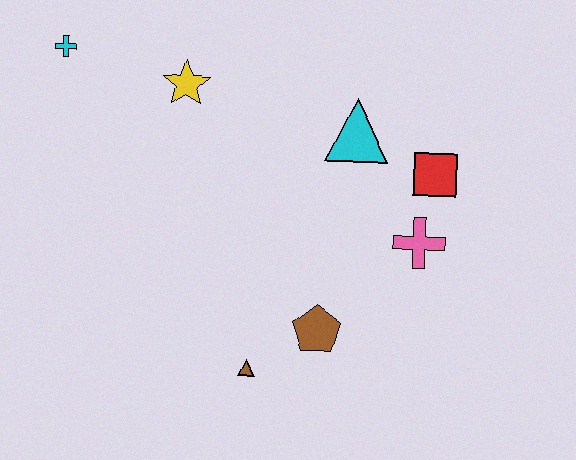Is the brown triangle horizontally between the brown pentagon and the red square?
No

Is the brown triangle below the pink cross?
Yes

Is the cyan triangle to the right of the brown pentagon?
Yes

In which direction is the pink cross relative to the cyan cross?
The pink cross is to the right of the cyan cross.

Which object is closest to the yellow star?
The cyan cross is closest to the yellow star.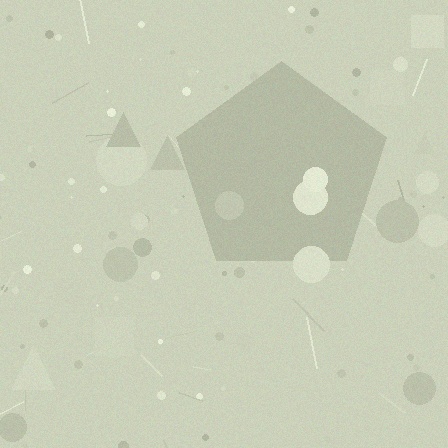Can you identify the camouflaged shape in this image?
The camouflaged shape is a pentagon.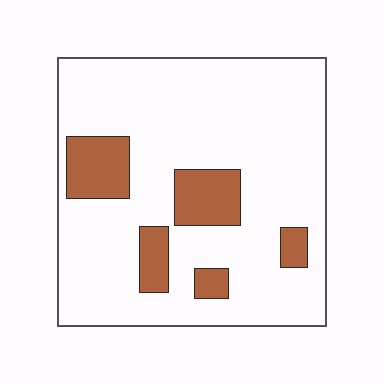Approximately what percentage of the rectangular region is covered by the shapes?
Approximately 15%.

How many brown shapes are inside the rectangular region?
5.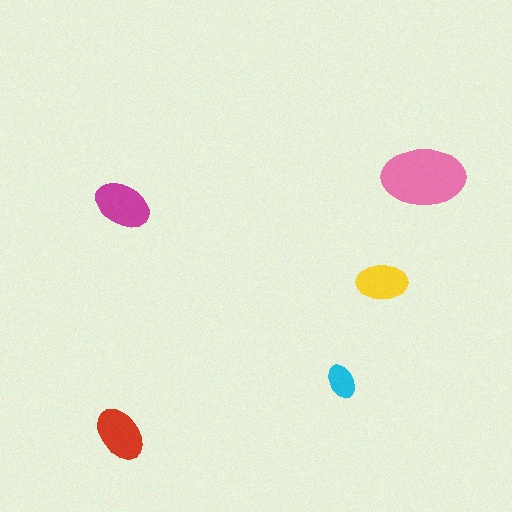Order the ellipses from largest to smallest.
the pink one, the magenta one, the red one, the yellow one, the cyan one.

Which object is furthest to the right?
The pink ellipse is rightmost.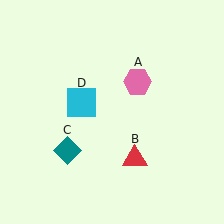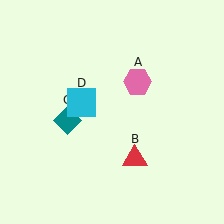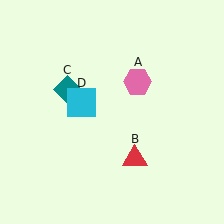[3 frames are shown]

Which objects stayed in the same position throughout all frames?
Pink hexagon (object A) and red triangle (object B) and cyan square (object D) remained stationary.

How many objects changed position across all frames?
1 object changed position: teal diamond (object C).